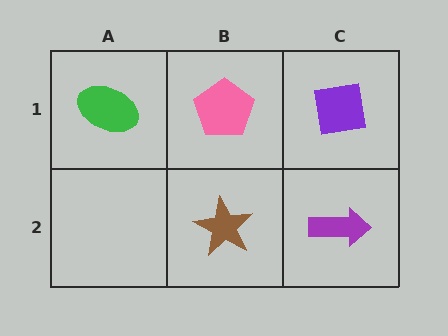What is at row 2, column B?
A brown star.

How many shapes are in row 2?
2 shapes.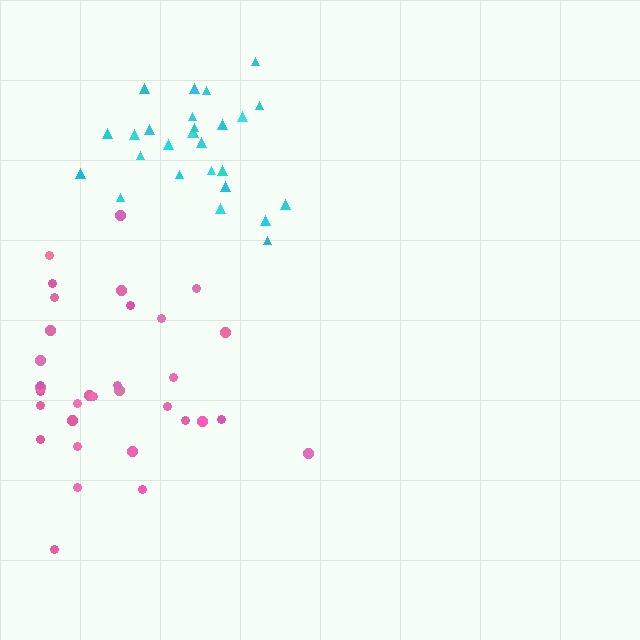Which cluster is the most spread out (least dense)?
Pink.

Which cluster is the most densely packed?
Cyan.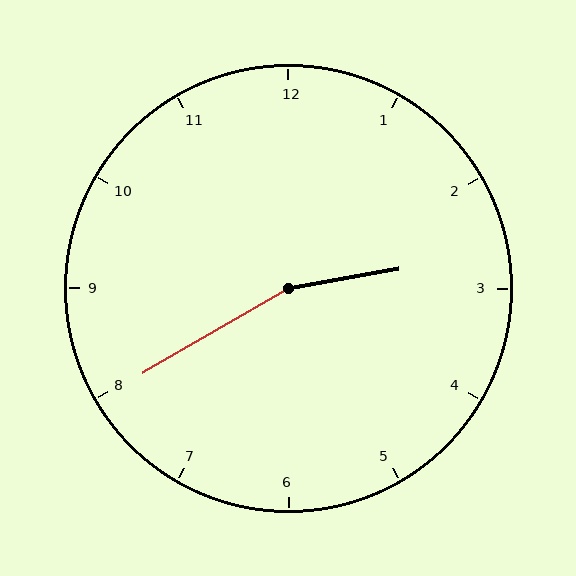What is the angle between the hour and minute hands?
Approximately 160 degrees.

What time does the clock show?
2:40.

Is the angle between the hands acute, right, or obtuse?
It is obtuse.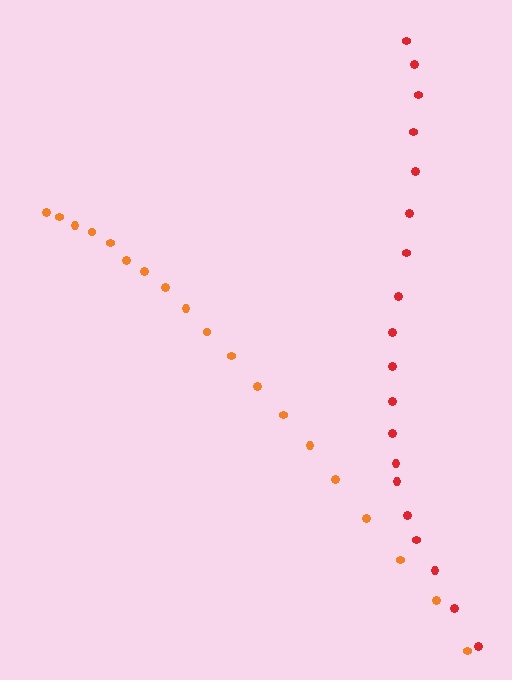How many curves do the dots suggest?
There are 2 distinct paths.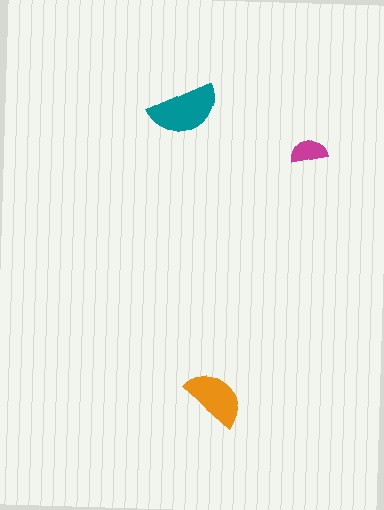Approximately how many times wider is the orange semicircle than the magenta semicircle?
About 1.5 times wider.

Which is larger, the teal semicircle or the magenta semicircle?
The teal one.